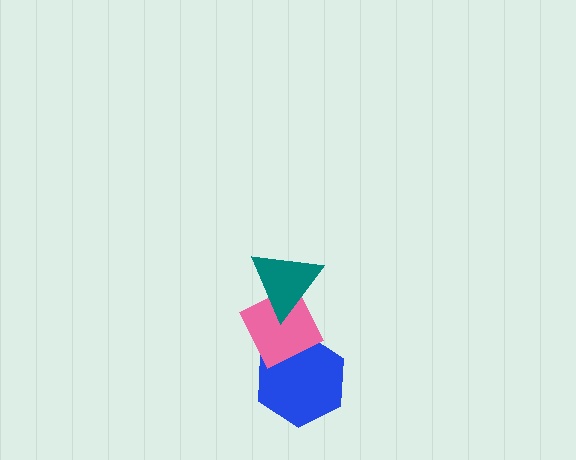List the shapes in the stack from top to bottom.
From top to bottom: the teal triangle, the pink diamond, the blue hexagon.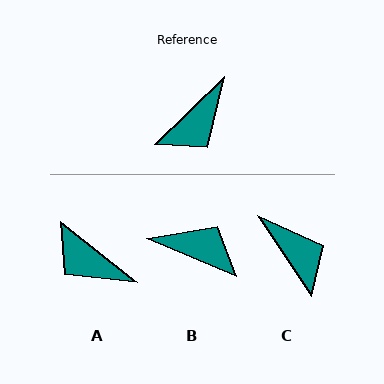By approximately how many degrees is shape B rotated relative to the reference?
Approximately 113 degrees counter-clockwise.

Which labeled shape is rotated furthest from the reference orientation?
B, about 113 degrees away.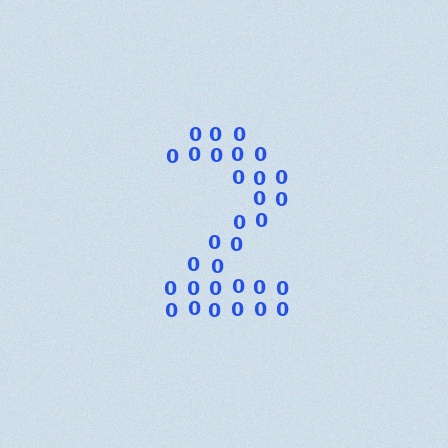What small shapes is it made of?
It is made of small digit 0's.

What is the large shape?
The large shape is the digit 2.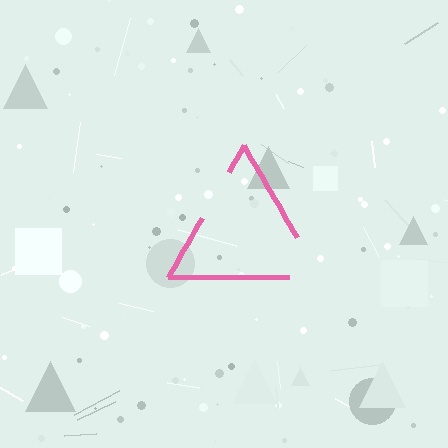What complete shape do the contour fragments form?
The contour fragments form a triangle.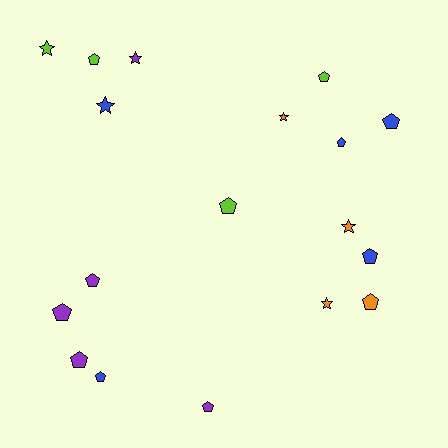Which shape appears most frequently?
Pentagon, with 12 objects.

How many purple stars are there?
There is 1 purple star.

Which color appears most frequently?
Purple, with 5 objects.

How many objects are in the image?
There are 18 objects.